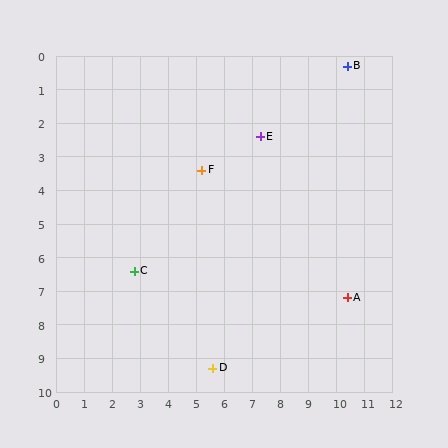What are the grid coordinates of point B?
Point B is at approximately (10.4, 0.3).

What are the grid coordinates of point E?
Point E is at approximately (7.3, 2.4).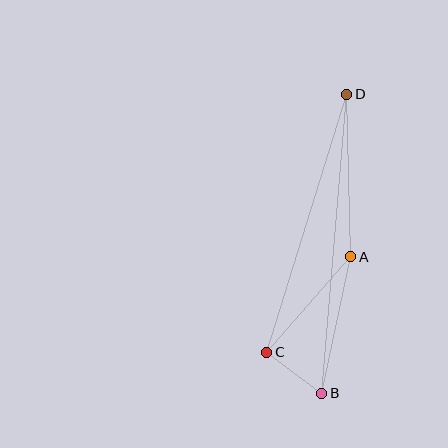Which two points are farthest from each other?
Points B and D are farthest from each other.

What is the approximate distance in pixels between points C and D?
The distance between C and D is approximately 270 pixels.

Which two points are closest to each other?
Points B and C are closest to each other.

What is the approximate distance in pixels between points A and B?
The distance between A and B is approximately 140 pixels.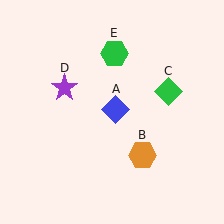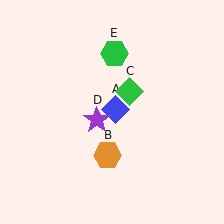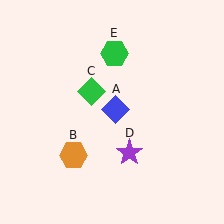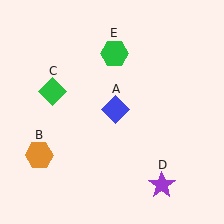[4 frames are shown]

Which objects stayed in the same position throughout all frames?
Blue diamond (object A) and green hexagon (object E) remained stationary.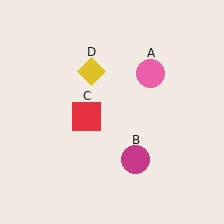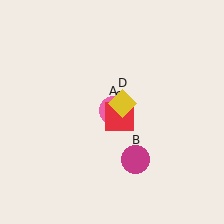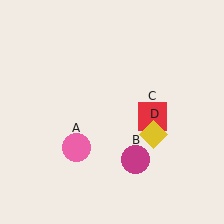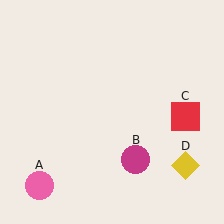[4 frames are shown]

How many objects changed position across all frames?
3 objects changed position: pink circle (object A), red square (object C), yellow diamond (object D).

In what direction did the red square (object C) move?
The red square (object C) moved right.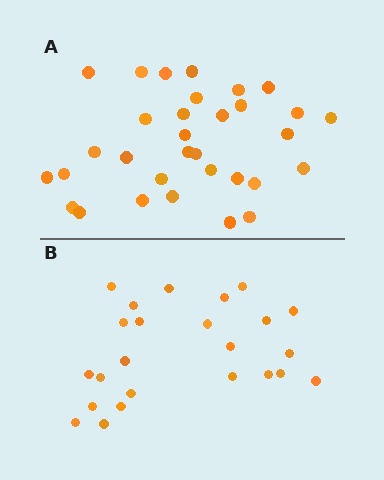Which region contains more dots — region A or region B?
Region A (the top region) has more dots.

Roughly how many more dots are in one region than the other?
Region A has roughly 8 or so more dots than region B.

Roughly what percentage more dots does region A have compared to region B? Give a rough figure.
About 35% more.